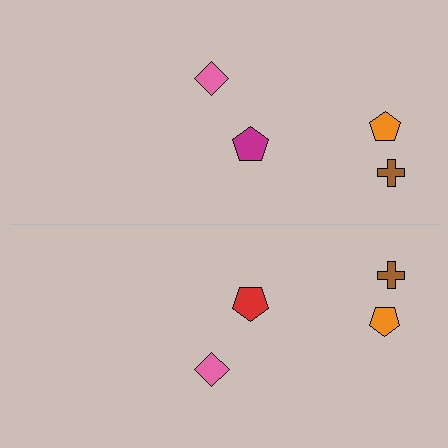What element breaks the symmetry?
The red pentagon on the bottom side breaks the symmetry — its mirror counterpart is magenta.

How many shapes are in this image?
There are 8 shapes in this image.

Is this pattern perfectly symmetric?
No, the pattern is not perfectly symmetric. The red pentagon on the bottom side breaks the symmetry — its mirror counterpart is magenta.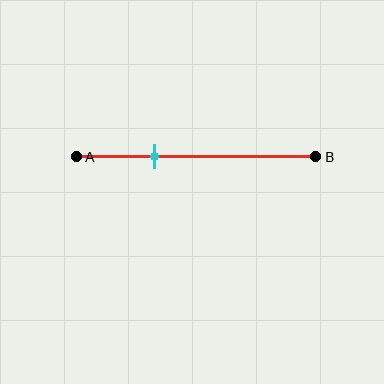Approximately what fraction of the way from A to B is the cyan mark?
The cyan mark is approximately 35% of the way from A to B.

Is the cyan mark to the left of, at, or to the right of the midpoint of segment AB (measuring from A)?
The cyan mark is to the left of the midpoint of segment AB.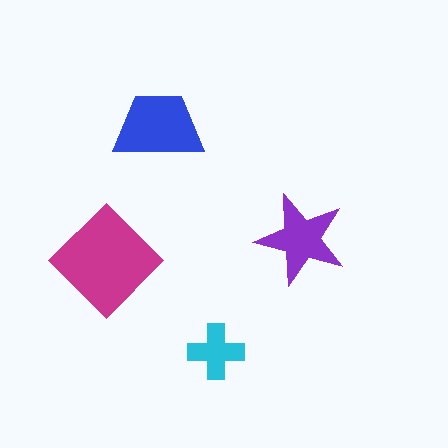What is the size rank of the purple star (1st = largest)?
3rd.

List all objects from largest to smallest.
The magenta diamond, the blue trapezoid, the purple star, the cyan cross.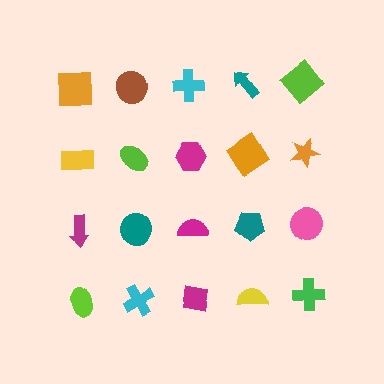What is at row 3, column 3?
A magenta semicircle.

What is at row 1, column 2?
A brown circle.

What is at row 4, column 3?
A magenta square.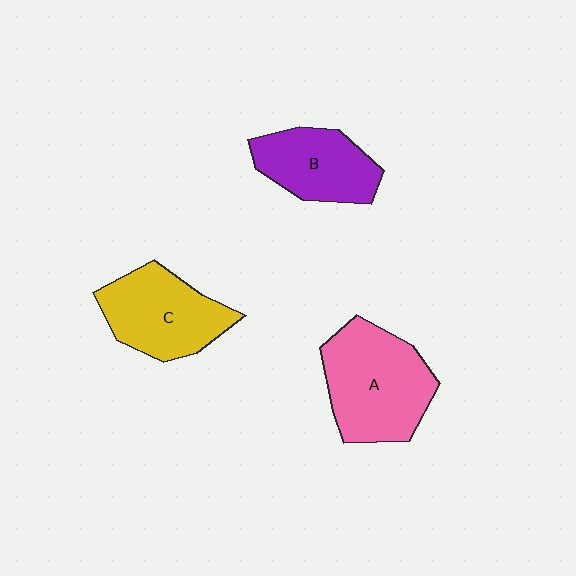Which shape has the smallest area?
Shape B (purple).